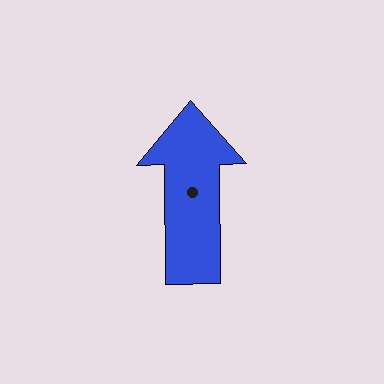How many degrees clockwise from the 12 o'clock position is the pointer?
Approximately 359 degrees.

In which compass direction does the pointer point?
North.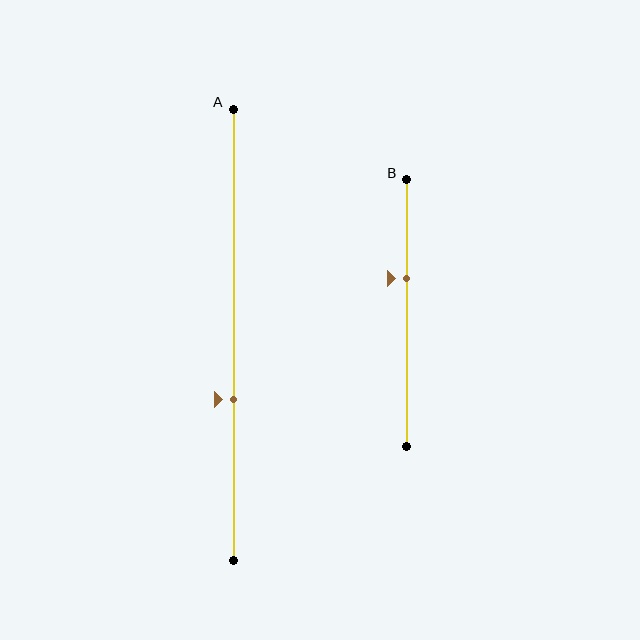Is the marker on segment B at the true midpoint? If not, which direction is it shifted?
No, the marker on segment B is shifted upward by about 13% of the segment length.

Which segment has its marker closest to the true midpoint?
Segment B has its marker closest to the true midpoint.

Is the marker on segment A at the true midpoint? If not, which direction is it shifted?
No, the marker on segment A is shifted downward by about 14% of the segment length.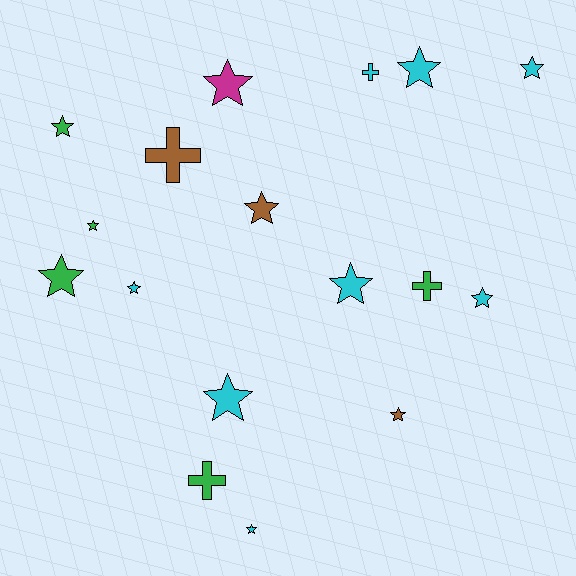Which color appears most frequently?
Cyan, with 8 objects.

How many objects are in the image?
There are 17 objects.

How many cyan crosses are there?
There is 1 cyan cross.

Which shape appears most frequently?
Star, with 13 objects.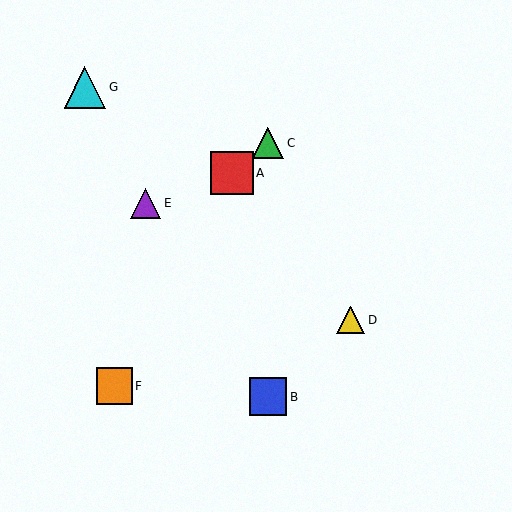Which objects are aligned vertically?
Objects B, C are aligned vertically.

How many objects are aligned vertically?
2 objects (B, C) are aligned vertically.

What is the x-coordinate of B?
Object B is at x≈268.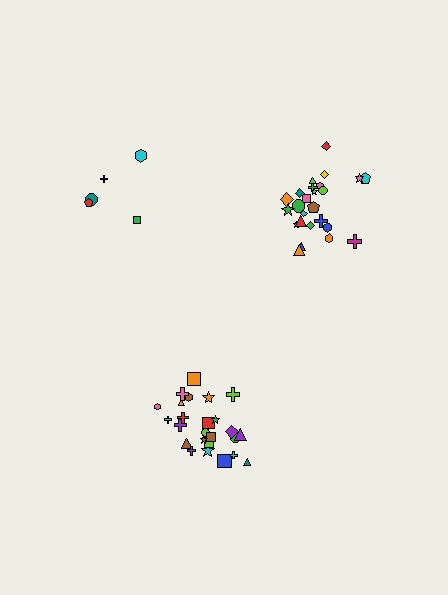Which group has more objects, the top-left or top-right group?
The top-right group.